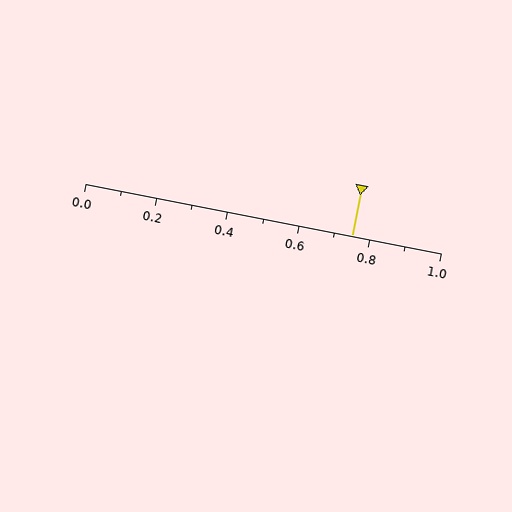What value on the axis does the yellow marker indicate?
The marker indicates approximately 0.75.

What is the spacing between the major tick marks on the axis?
The major ticks are spaced 0.2 apart.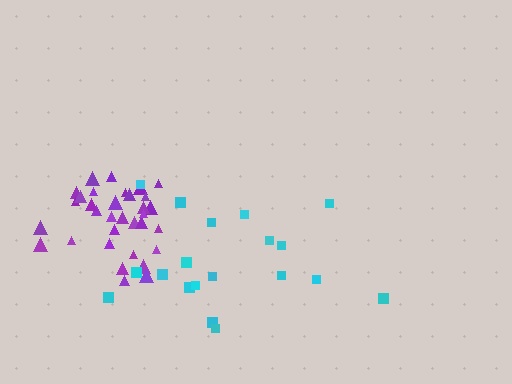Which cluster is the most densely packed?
Purple.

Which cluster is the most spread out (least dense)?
Cyan.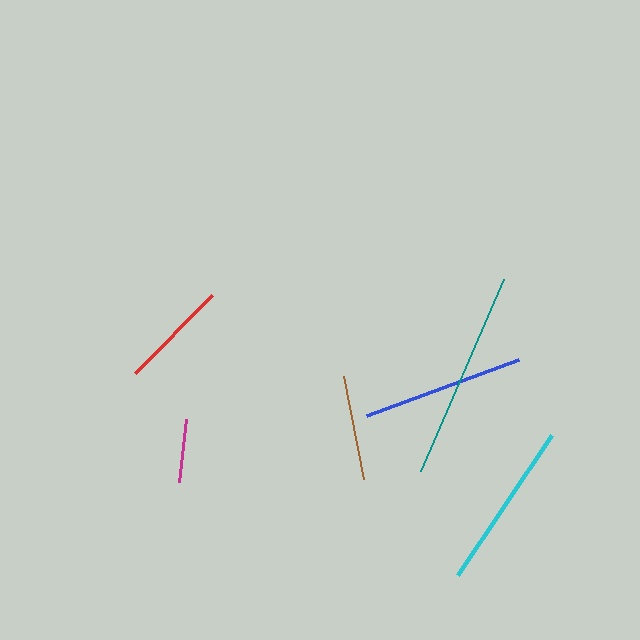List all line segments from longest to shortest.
From longest to shortest: teal, cyan, blue, red, brown, magenta.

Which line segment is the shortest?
The magenta line is the shortest at approximately 63 pixels.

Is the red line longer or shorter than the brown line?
The red line is longer than the brown line.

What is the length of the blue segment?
The blue segment is approximately 162 pixels long.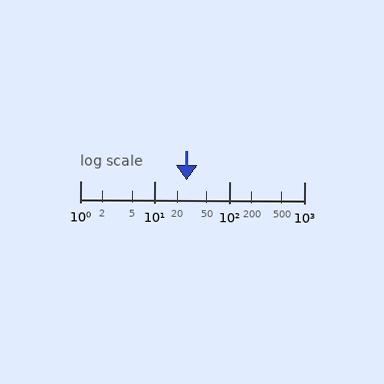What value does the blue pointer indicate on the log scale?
The pointer indicates approximately 27.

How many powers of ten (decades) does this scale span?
The scale spans 3 decades, from 1 to 1000.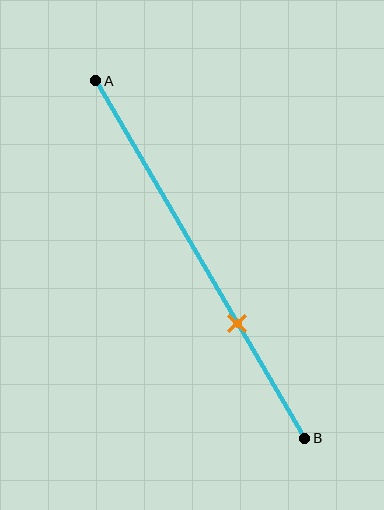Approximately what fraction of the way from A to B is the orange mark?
The orange mark is approximately 70% of the way from A to B.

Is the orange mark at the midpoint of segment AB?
No, the mark is at about 70% from A, not at the 50% midpoint.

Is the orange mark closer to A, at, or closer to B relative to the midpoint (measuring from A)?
The orange mark is closer to point B than the midpoint of segment AB.